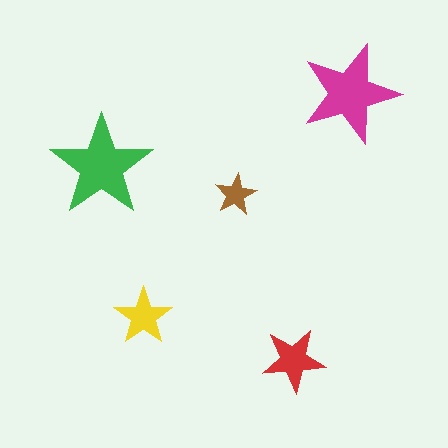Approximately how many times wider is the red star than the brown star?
About 1.5 times wider.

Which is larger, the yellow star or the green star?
The green one.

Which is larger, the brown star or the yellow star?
The yellow one.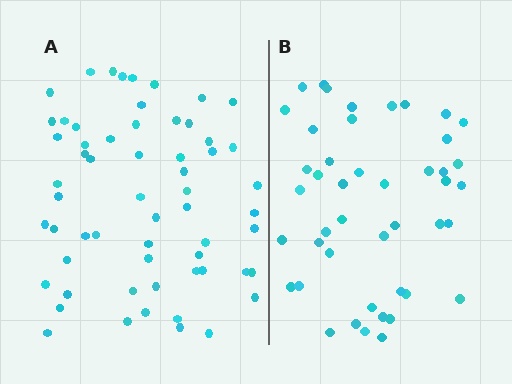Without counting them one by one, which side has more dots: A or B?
Region A (the left region) has more dots.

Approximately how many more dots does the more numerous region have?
Region A has approximately 15 more dots than region B.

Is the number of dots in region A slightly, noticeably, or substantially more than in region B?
Region A has noticeably more, but not dramatically so. The ratio is roughly 1.3 to 1.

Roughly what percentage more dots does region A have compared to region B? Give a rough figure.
About 35% more.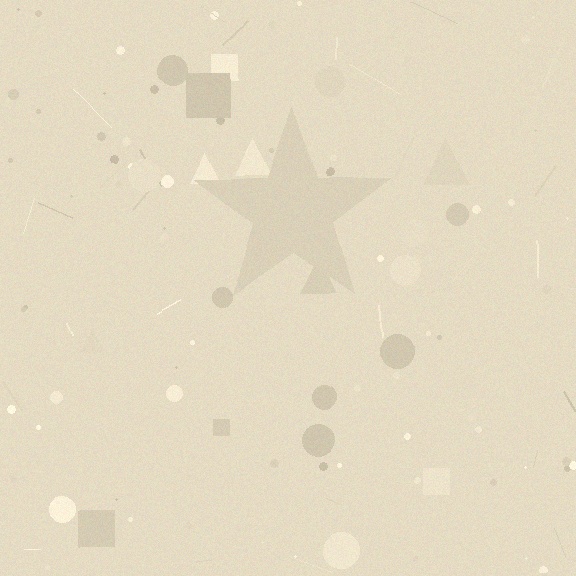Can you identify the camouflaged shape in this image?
The camouflaged shape is a star.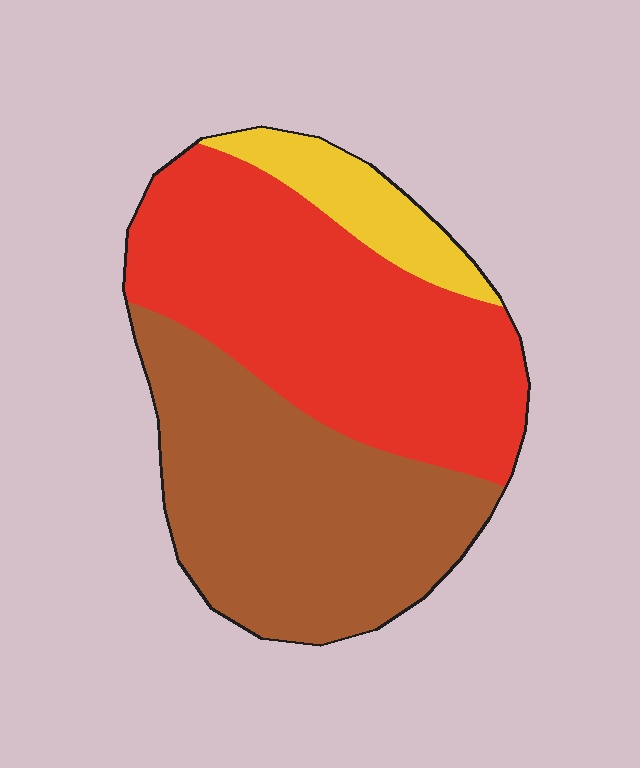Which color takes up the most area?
Red, at roughly 45%.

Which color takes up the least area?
Yellow, at roughly 10%.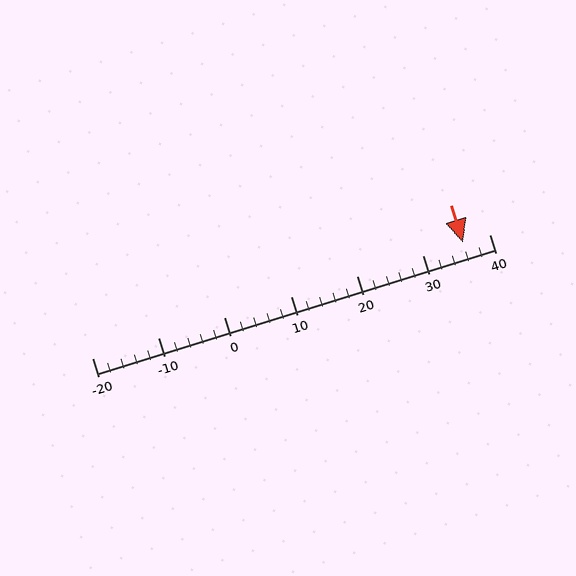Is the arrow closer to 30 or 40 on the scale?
The arrow is closer to 40.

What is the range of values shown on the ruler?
The ruler shows values from -20 to 40.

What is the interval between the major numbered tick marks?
The major tick marks are spaced 10 units apart.